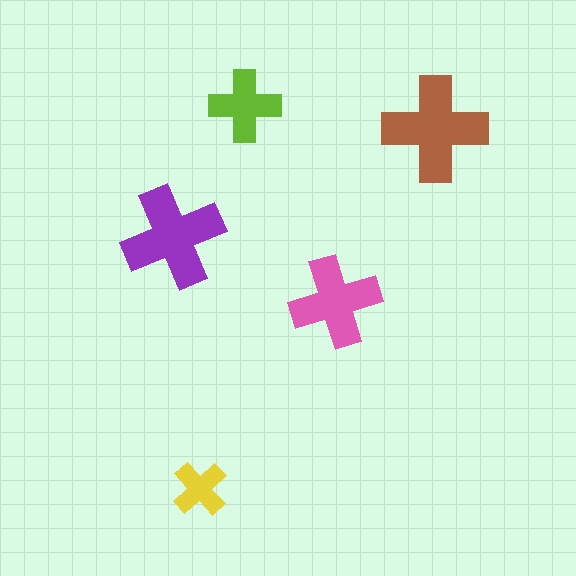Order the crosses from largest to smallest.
the brown one, the purple one, the pink one, the lime one, the yellow one.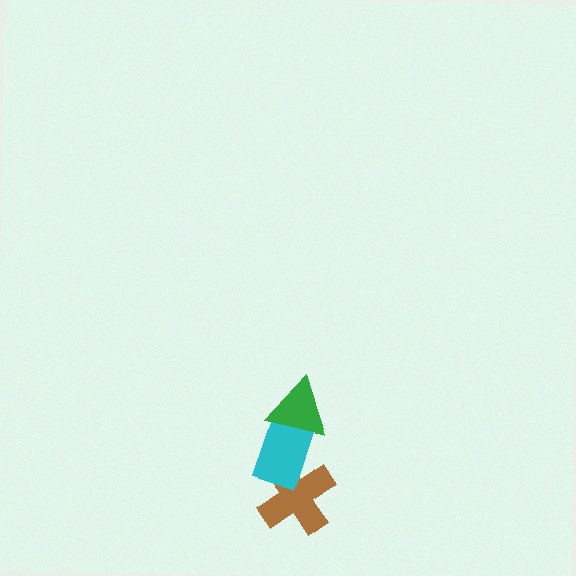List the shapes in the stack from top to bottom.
From top to bottom: the green triangle, the cyan rectangle, the brown cross.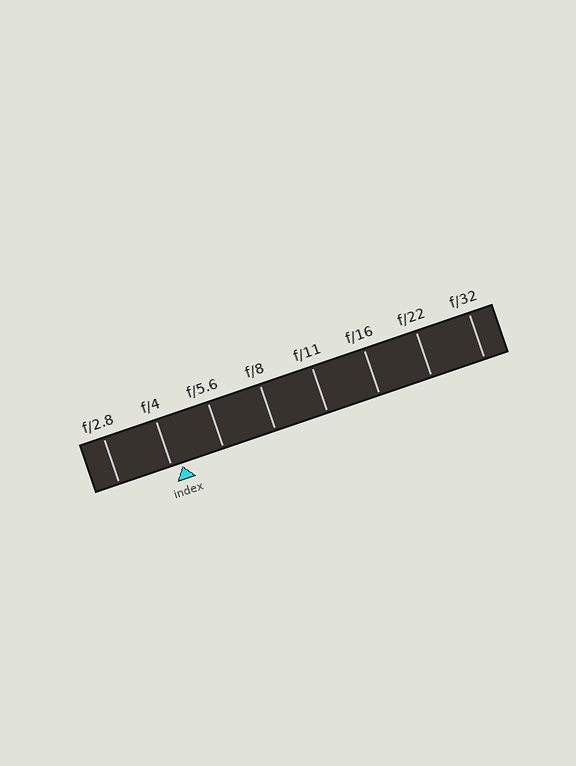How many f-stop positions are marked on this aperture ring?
There are 8 f-stop positions marked.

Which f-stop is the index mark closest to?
The index mark is closest to f/4.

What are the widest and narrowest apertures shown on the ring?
The widest aperture shown is f/2.8 and the narrowest is f/32.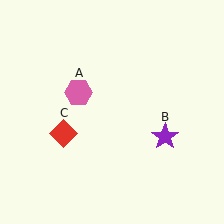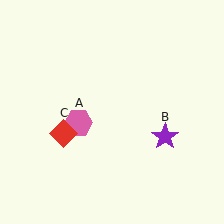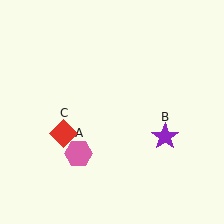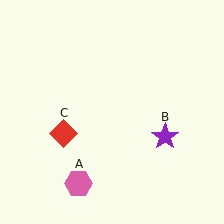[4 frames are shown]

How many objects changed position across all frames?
1 object changed position: pink hexagon (object A).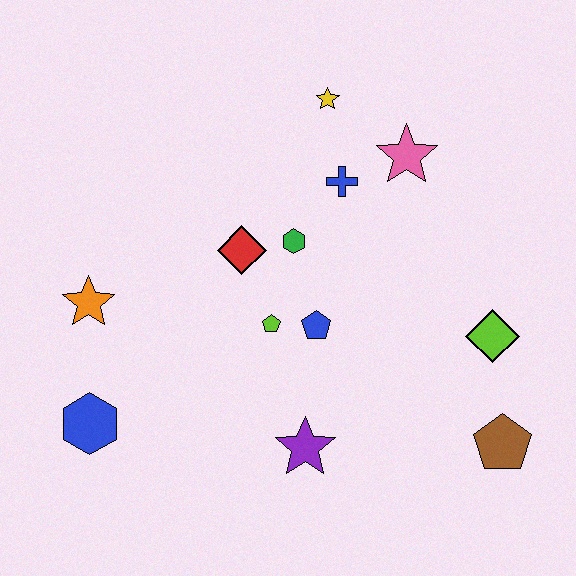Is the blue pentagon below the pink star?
Yes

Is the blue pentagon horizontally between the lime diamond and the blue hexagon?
Yes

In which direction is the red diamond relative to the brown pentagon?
The red diamond is to the left of the brown pentagon.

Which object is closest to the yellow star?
The blue cross is closest to the yellow star.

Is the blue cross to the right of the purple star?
Yes